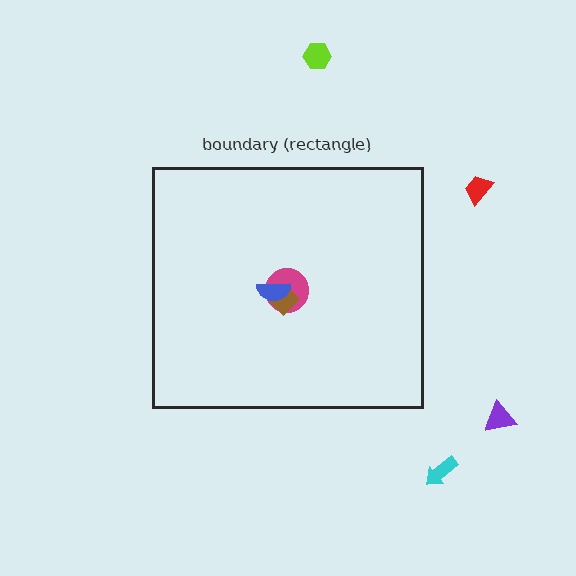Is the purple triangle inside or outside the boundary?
Outside.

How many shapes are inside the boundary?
3 inside, 4 outside.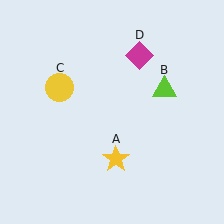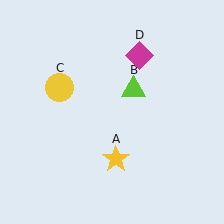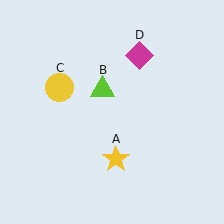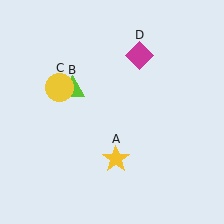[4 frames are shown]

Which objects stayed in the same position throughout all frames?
Yellow star (object A) and yellow circle (object C) and magenta diamond (object D) remained stationary.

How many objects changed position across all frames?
1 object changed position: lime triangle (object B).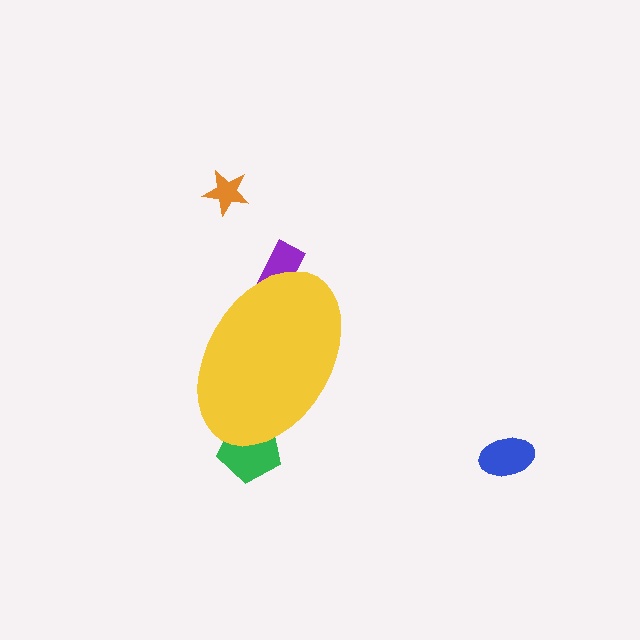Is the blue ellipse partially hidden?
No, the blue ellipse is fully visible.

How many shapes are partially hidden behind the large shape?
2 shapes are partially hidden.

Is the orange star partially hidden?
No, the orange star is fully visible.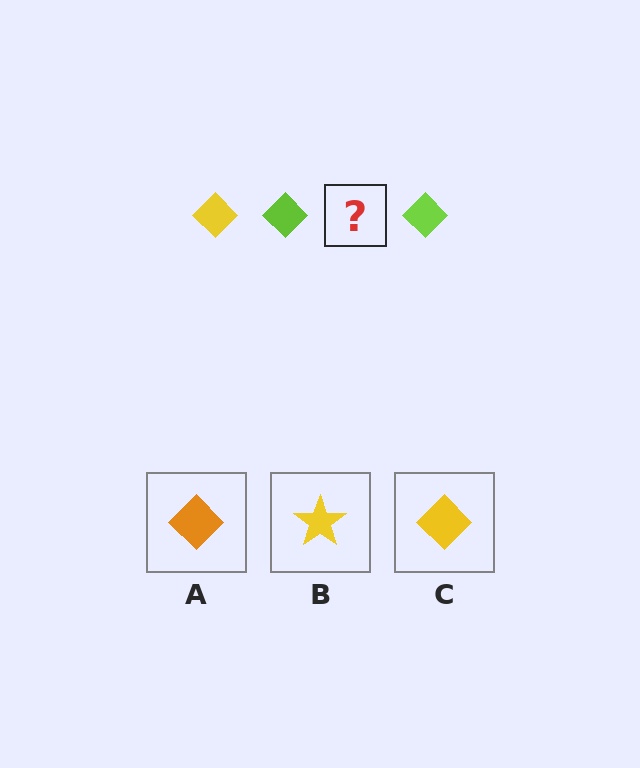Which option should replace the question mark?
Option C.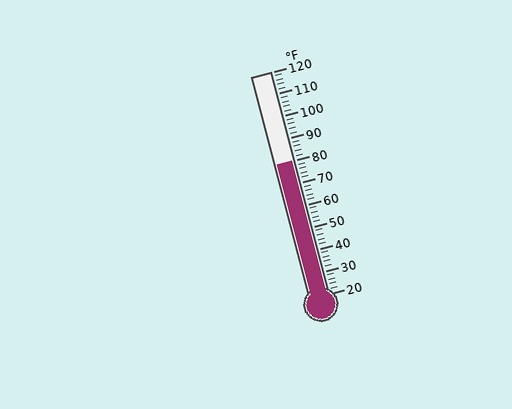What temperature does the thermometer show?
The thermometer shows approximately 80°F.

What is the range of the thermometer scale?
The thermometer scale ranges from 20°F to 120°F.